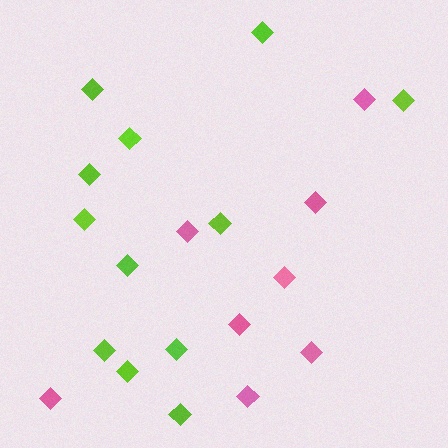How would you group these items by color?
There are 2 groups: one group of pink diamonds (8) and one group of lime diamonds (12).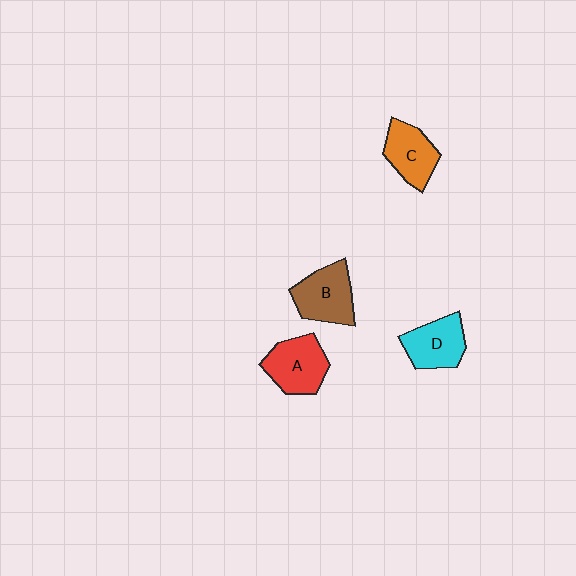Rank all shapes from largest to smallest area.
From largest to smallest: A (red), B (brown), D (cyan), C (orange).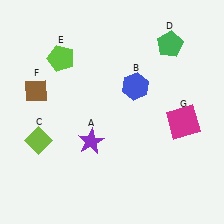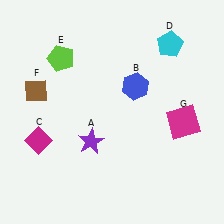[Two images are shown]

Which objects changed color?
C changed from lime to magenta. D changed from green to cyan.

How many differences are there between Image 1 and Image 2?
There are 2 differences between the two images.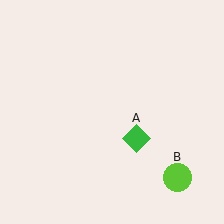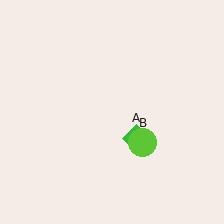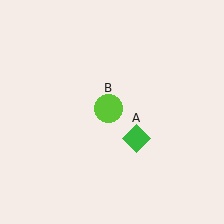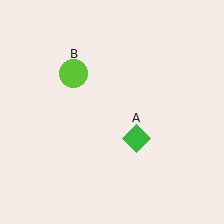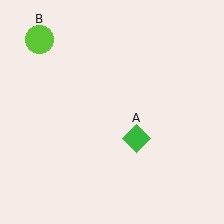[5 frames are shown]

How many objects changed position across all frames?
1 object changed position: lime circle (object B).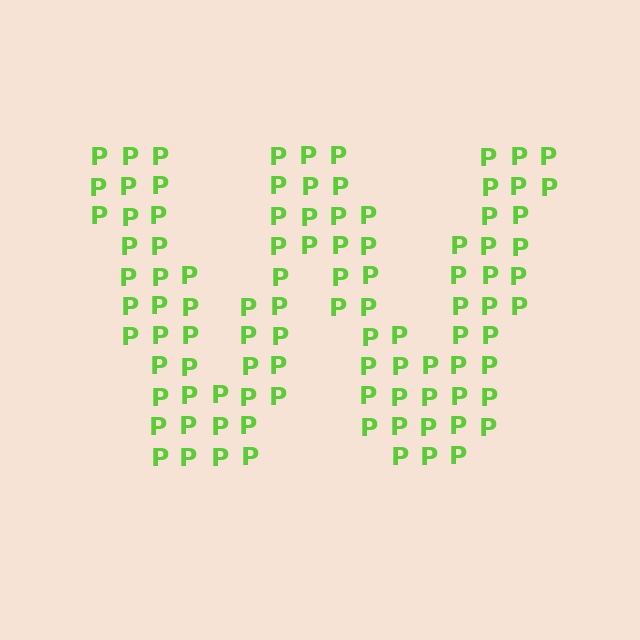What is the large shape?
The large shape is the letter W.